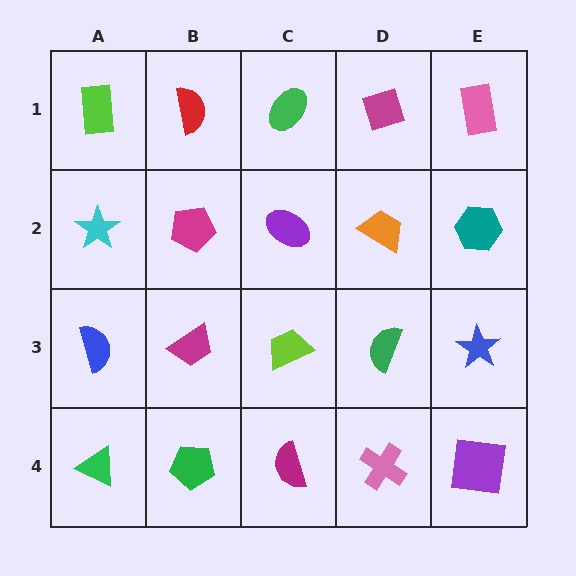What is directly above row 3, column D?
An orange trapezoid.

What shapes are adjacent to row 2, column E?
A pink rectangle (row 1, column E), a blue star (row 3, column E), an orange trapezoid (row 2, column D).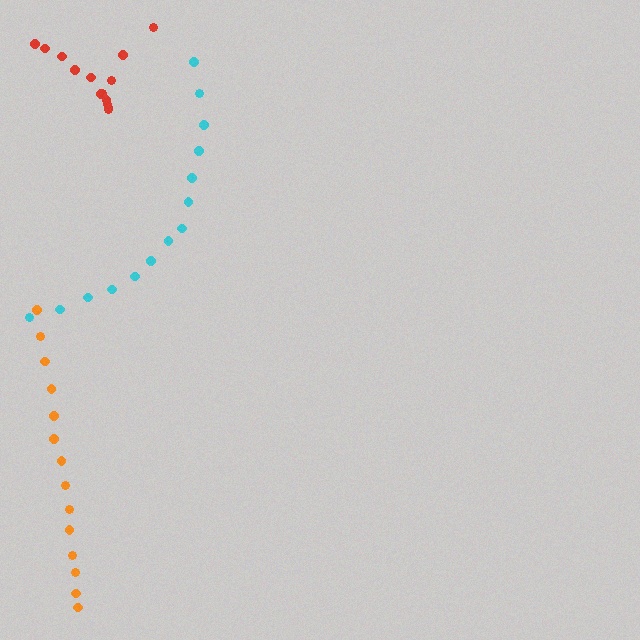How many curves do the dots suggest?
There are 3 distinct paths.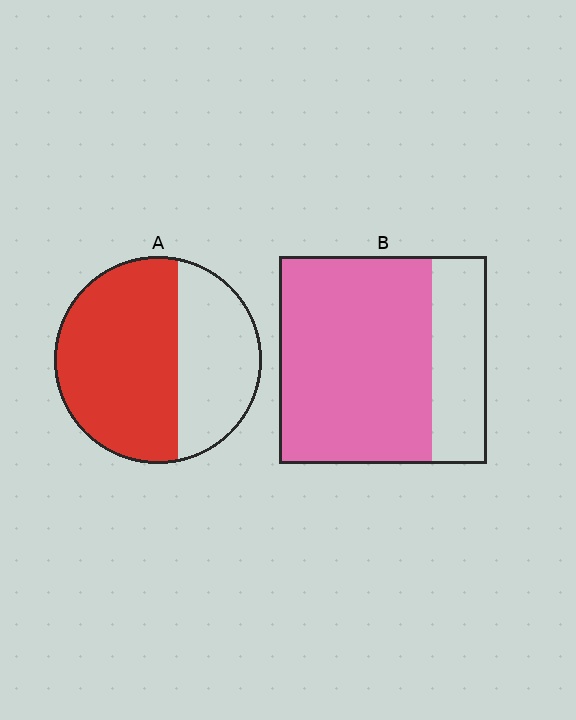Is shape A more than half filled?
Yes.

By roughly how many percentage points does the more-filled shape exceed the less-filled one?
By roughly 10 percentage points (B over A).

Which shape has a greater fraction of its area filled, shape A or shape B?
Shape B.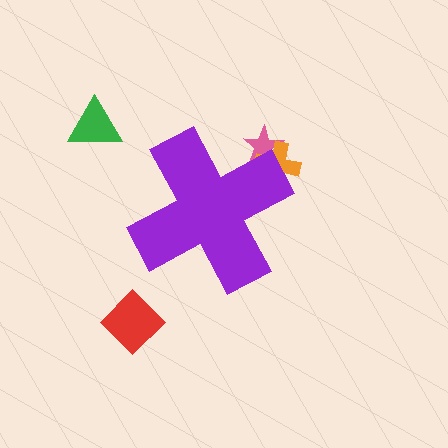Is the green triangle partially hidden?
No, the green triangle is fully visible.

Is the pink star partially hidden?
Yes, the pink star is partially hidden behind the purple cross.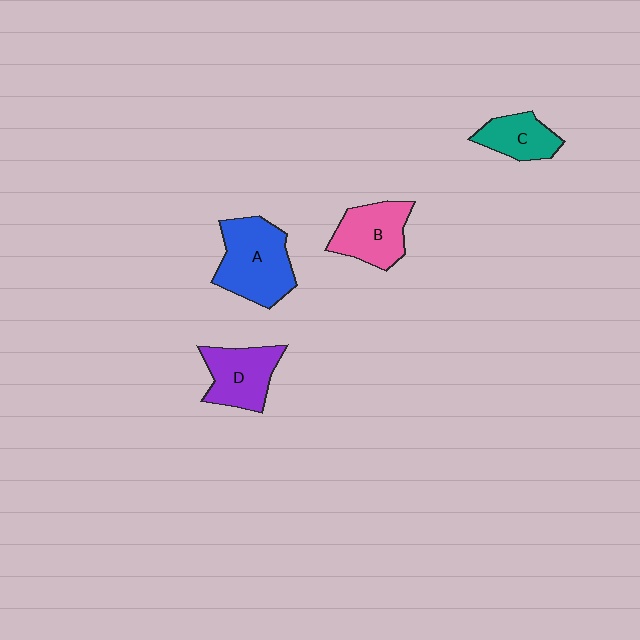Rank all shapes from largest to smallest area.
From largest to smallest: A (blue), B (pink), D (purple), C (teal).